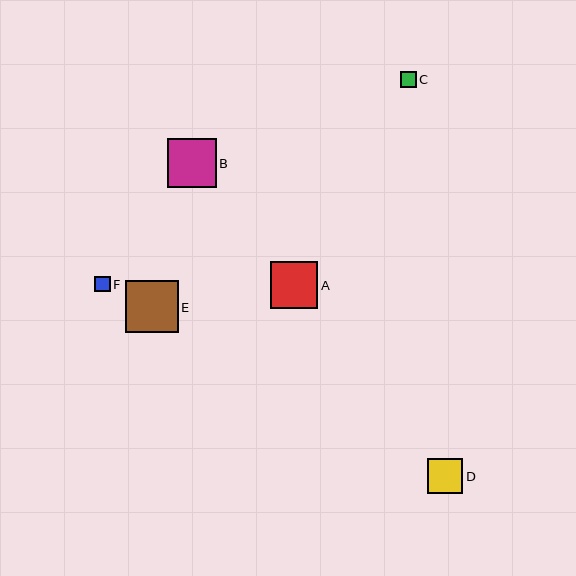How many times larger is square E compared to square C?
Square E is approximately 3.3 times the size of square C.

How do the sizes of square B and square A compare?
Square B and square A are approximately the same size.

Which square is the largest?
Square E is the largest with a size of approximately 53 pixels.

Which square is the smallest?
Square F is the smallest with a size of approximately 15 pixels.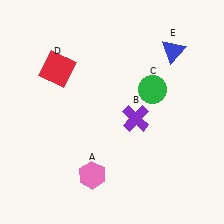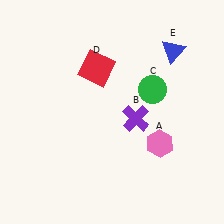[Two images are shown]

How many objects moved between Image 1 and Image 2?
2 objects moved between the two images.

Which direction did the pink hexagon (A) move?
The pink hexagon (A) moved right.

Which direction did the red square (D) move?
The red square (D) moved right.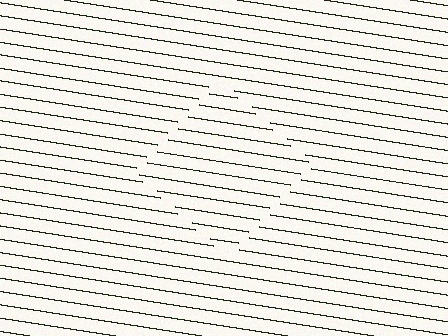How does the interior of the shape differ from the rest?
The interior of the shape contains the same grating, shifted by half a period — the contour is defined by the phase discontinuity where line-ends from the inner and outer gratings abut.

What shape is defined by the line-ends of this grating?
An illusory square. The interior of the shape contains the same grating, shifted by half a period — the contour is defined by the phase discontinuity where line-ends from the inner and outer gratings abut.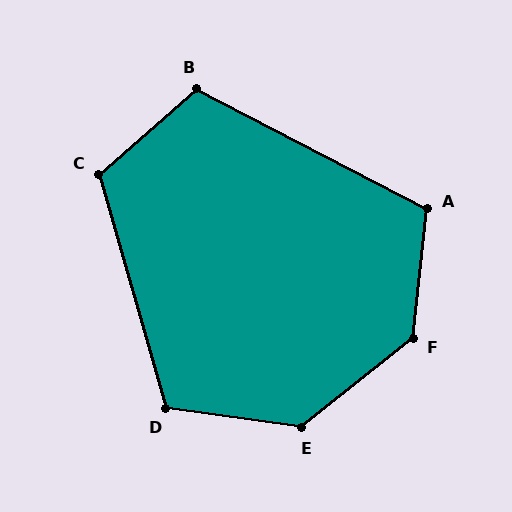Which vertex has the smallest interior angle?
A, at approximately 111 degrees.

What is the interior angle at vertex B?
Approximately 112 degrees (obtuse).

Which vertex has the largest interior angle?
F, at approximately 135 degrees.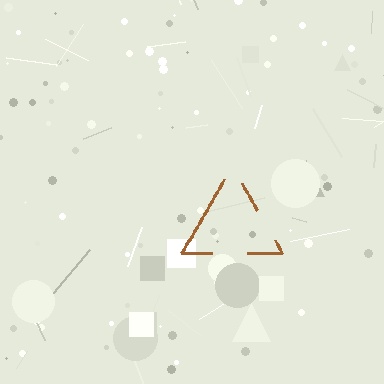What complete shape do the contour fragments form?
The contour fragments form a triangle.